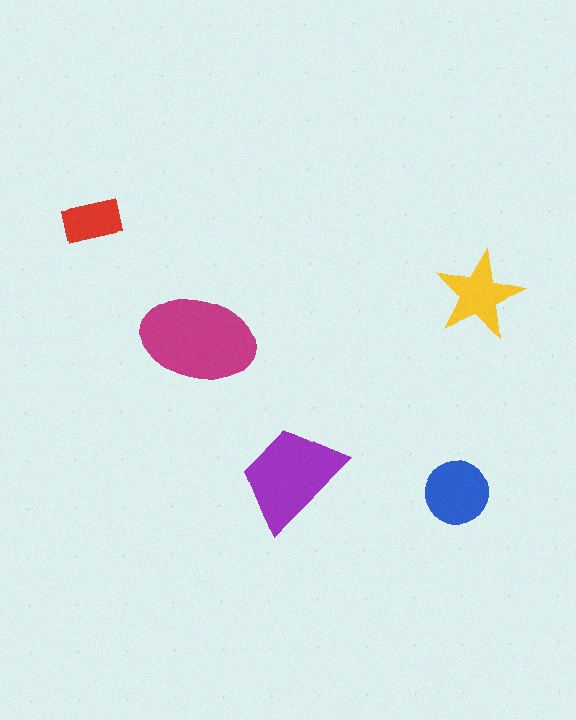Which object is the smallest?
The red rectangle.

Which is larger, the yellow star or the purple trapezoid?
The purple trapezoid.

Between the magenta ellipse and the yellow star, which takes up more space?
The magenta ellipse.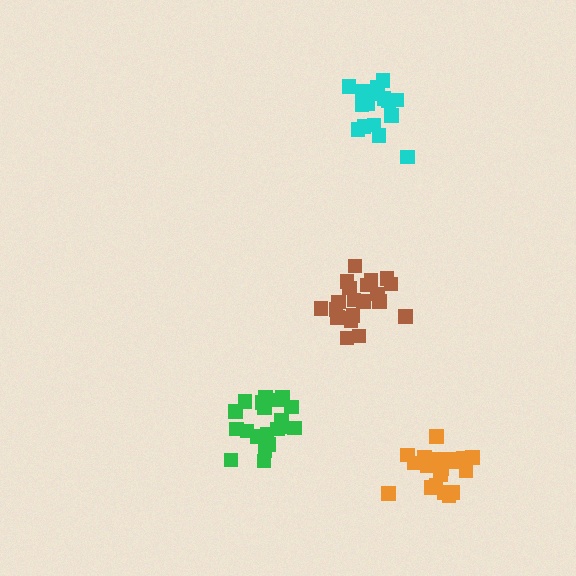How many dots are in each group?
Group 1: 17 dots, Group 2: 21 dots, Group 3: 20 dots, Group 4: 21 dots (79 total).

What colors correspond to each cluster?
The clusters are colored: cyan, brown, green, orange.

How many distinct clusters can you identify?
There are 4 distinct clusters.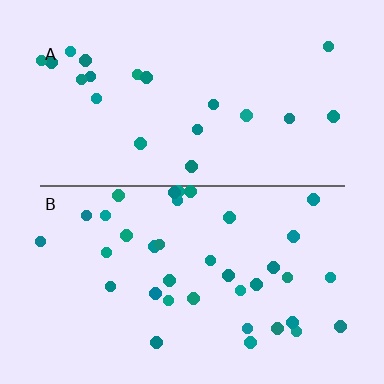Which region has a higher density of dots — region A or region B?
B (the bottom).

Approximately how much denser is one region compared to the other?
Approximately 1.8× — region B over region A.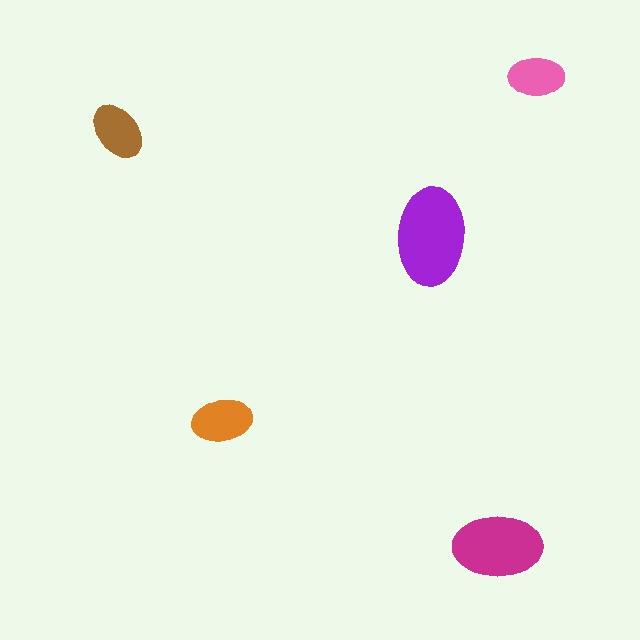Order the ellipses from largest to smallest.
the purple one, the magenta one, the orange one, the brown one, the pink one.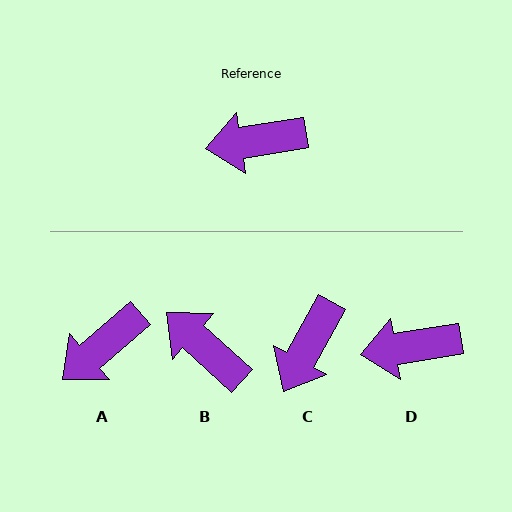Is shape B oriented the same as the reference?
No, it is off by about 51 degrees.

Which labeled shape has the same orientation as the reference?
D.